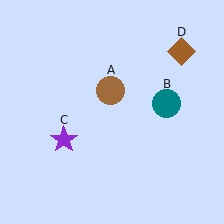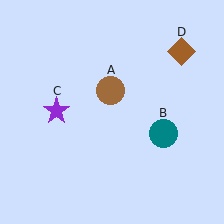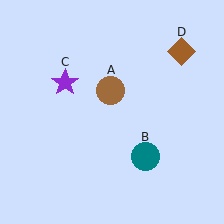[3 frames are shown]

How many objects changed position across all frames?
2 objects changed position: teal circle (object B), purple star (object C).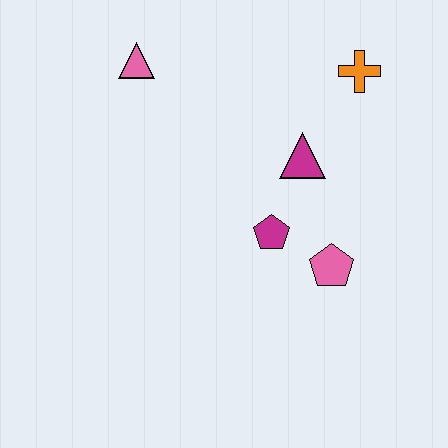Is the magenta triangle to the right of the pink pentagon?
No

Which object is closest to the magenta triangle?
The magenta pentagon is closest to the magenta triangle.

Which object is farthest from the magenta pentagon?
The pink triangle is farthest from the magenta pentagon.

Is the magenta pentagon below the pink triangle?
Yes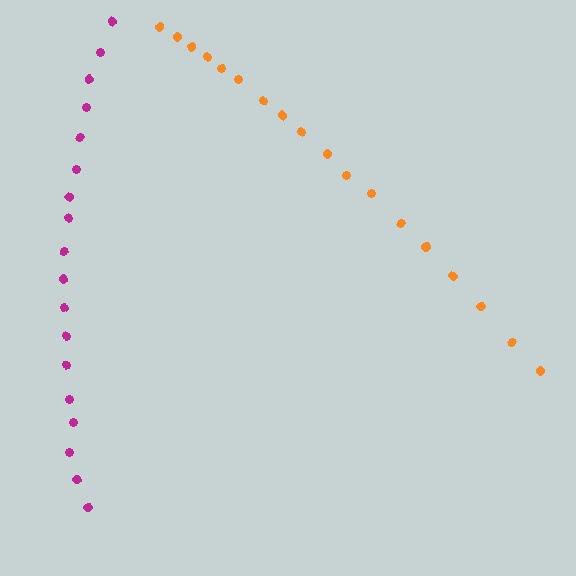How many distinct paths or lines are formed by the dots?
There are 2 distinct paths.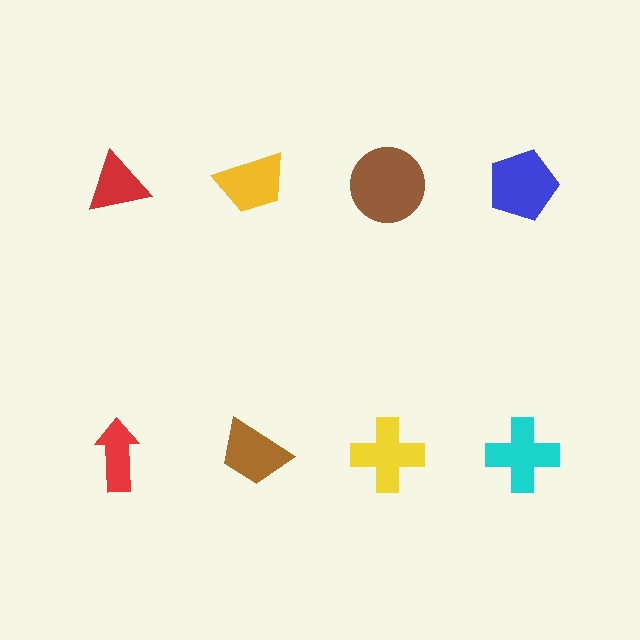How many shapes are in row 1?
4 shapes.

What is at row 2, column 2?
A brown trapezoid.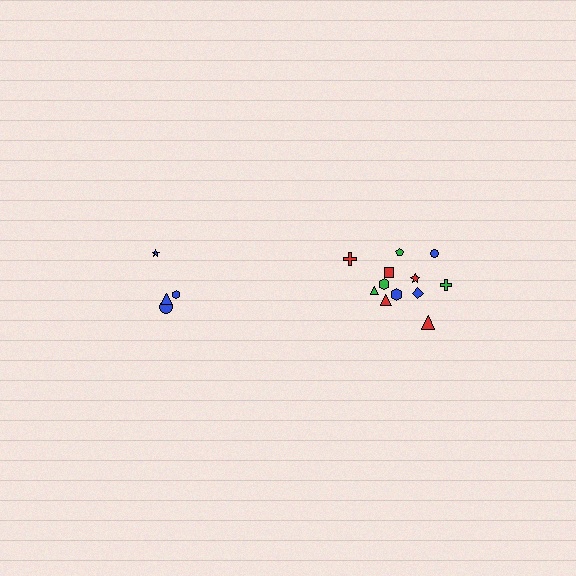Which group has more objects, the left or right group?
The right group.